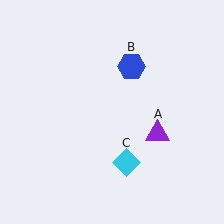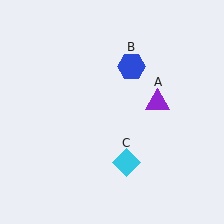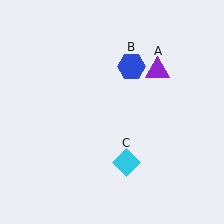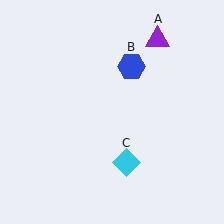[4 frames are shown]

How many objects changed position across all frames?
1 object changed position: purple triangle (object A).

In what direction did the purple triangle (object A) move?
The purple triangle (object A) moved up.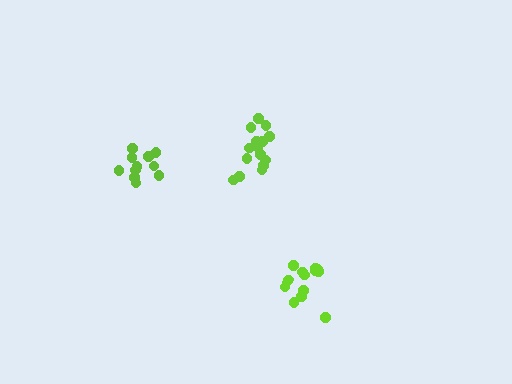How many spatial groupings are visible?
There are 3 spatial groupings.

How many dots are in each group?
Group 1: 16 dots, Group 2: 13 dots, Group 3: 11 dots (40 total).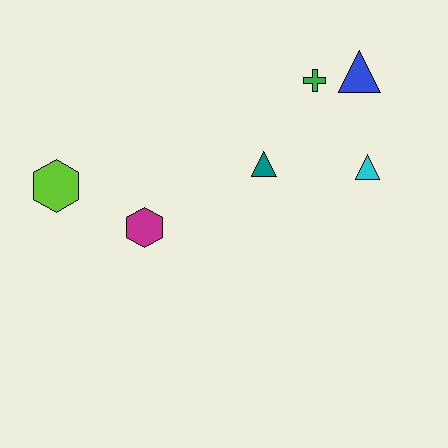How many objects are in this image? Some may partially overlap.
There are 6 objects.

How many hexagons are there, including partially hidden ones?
There are 2 hexagons.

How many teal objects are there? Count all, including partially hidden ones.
There is 1 teal object.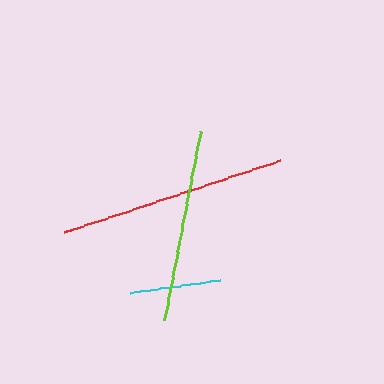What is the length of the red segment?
The red segment is approximately 228 pixels long.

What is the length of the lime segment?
The lime segment is approximately 193 pixels long.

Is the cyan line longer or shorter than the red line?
The red line is longer than the cyan line.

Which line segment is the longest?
The red line is the longest at approximately 228 pixels.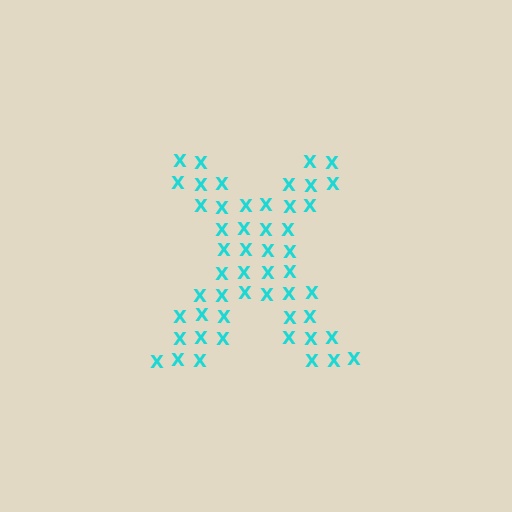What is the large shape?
The large shape is the letter X.